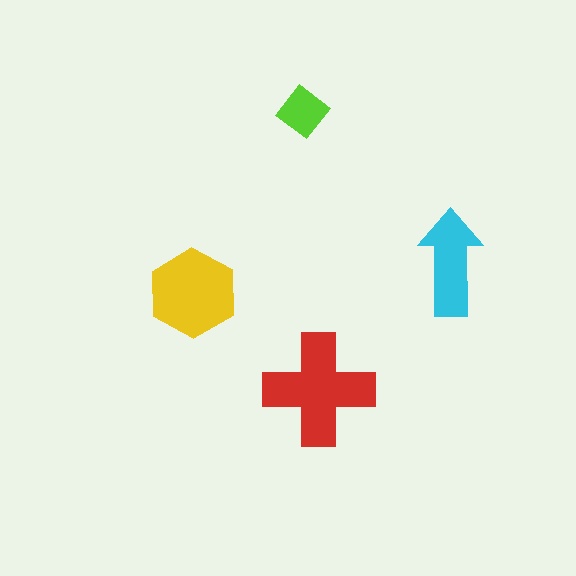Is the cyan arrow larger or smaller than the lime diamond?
Larger.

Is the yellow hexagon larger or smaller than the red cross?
Smaller.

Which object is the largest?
The red cross.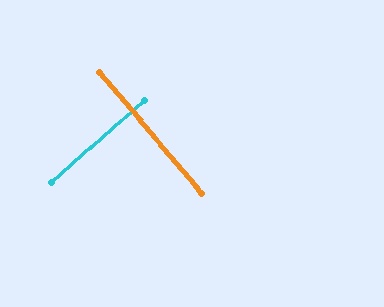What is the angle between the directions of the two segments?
Approximately 88 degrees.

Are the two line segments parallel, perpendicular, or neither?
Perpendicular — they meet at approximately 88°.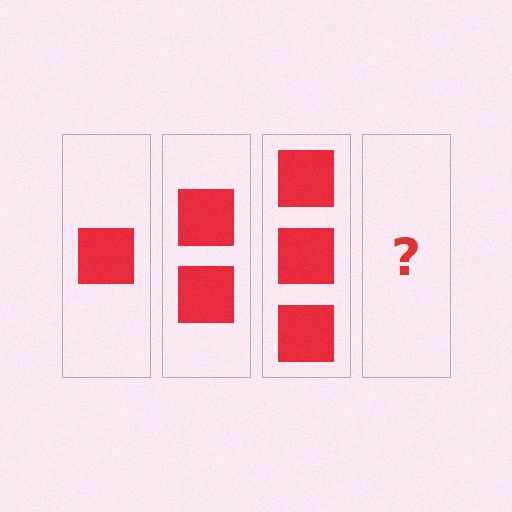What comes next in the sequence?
The next element should be 4 squares.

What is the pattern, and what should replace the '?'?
The pattern is that each step adds one more square. The '?' should be 4 squares.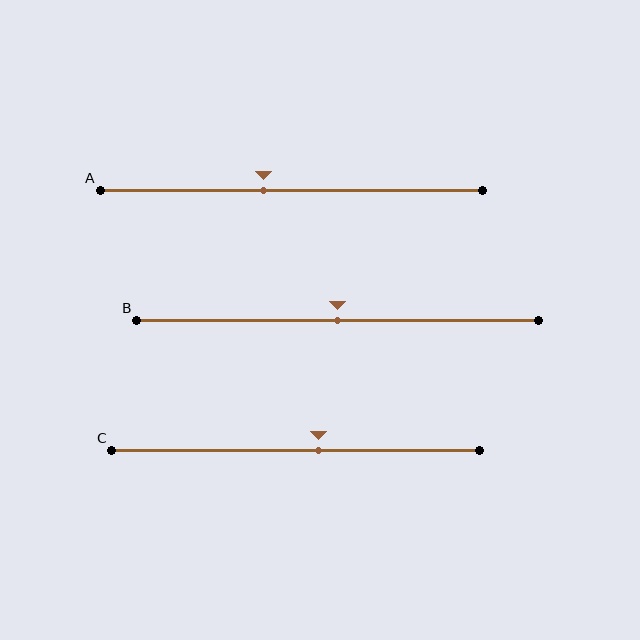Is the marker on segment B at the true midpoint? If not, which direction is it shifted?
Yes, the marker on segment B is at the true midpoint.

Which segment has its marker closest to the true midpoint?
Segment B has its marker closest to the true midpoint.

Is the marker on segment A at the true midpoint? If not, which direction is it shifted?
No, the marker on segment A is shifted to the left by about 7% of the segment length.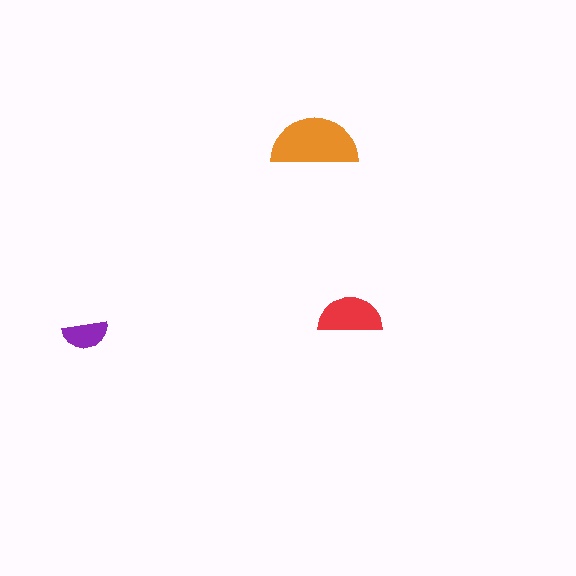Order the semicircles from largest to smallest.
the orange one, the red one, the purple one.